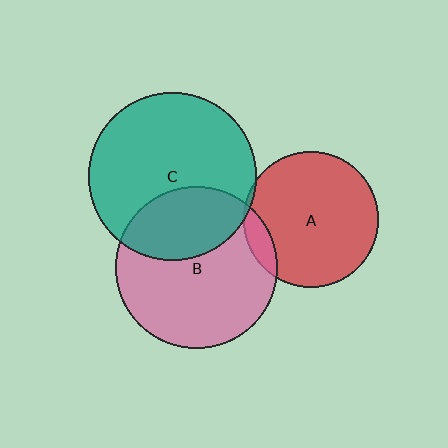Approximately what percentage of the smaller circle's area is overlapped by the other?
Approximately 10%.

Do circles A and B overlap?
Yes.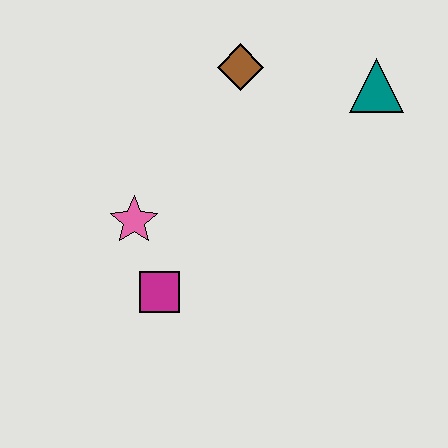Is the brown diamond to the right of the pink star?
Yes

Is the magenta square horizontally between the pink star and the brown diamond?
Yes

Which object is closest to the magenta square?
The pink star is closest to the magenta square.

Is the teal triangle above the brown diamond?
No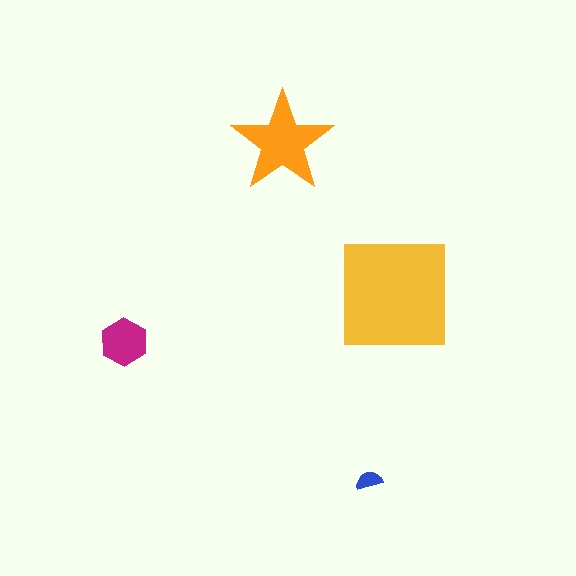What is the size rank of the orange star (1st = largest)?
2nd.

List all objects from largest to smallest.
The yellow square, the orange star, the magenta hexagon, the blue semicircle.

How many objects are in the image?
There are 4 objects in the image.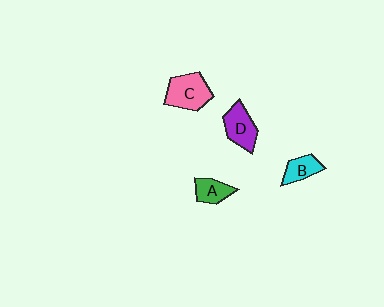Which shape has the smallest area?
Shape B (cyan).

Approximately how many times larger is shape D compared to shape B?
Approximately 1.5 times.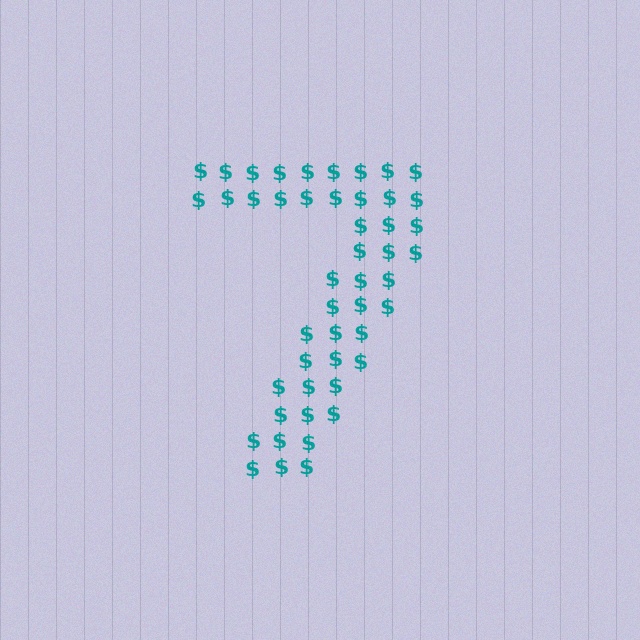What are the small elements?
The small elements are dollar signs.